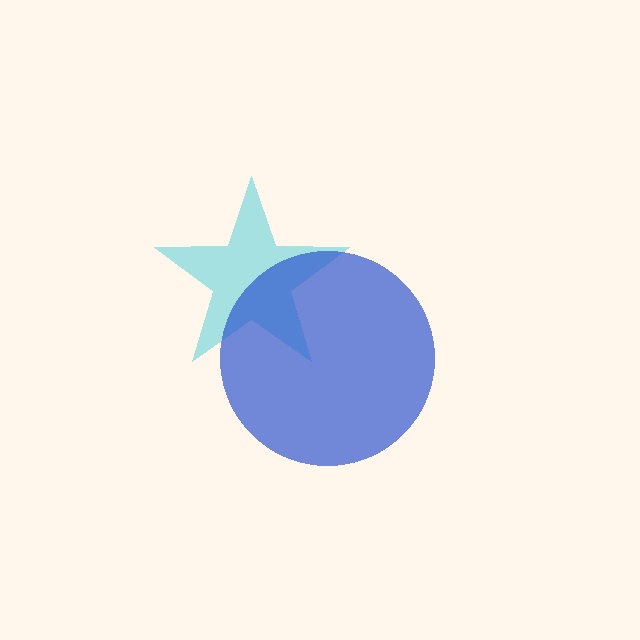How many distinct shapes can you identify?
There are 2 distinct shapes: a cyan star, a blue circle.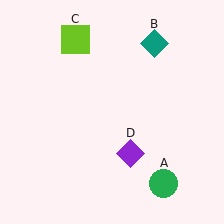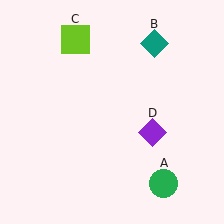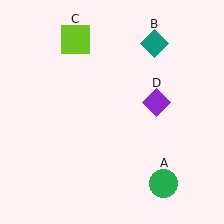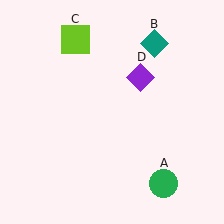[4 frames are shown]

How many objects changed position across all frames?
1 object changed position: purple diamond (object D).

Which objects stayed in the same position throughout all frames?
Green circle (object A) and teal diamond (object B) and lime square (object C) remained stationary.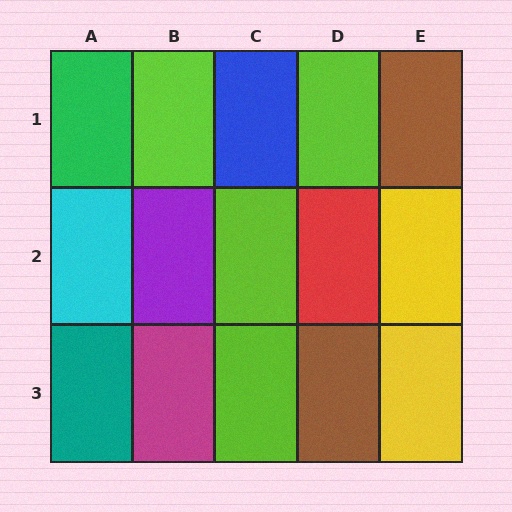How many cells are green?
1 cell is green.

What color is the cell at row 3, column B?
Magenta.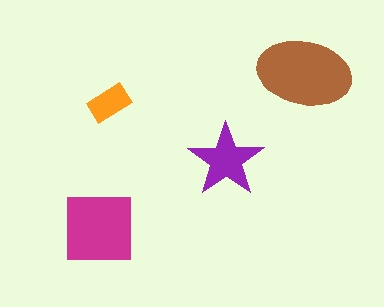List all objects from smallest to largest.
The orange rectangle, the purple star, the magenta square, the brown ellipse.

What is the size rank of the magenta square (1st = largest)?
2nd.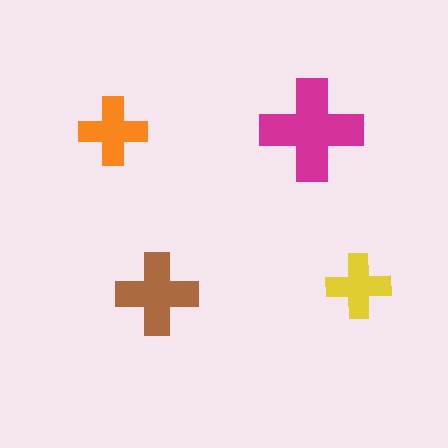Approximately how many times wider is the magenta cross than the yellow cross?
About 1.5 times wider.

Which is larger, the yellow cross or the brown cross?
The brown one.